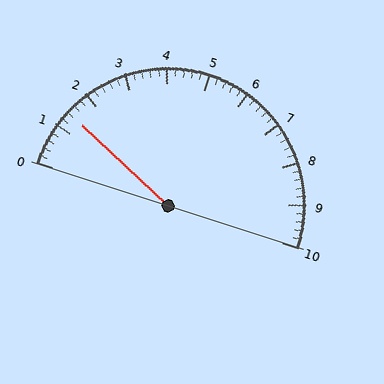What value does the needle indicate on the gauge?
The needle indicates approximately 1.4.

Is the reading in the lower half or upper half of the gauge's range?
The reading is in the lower half of the range (0 to 10).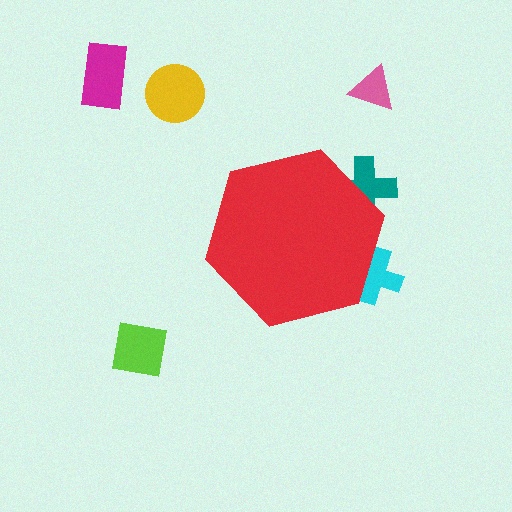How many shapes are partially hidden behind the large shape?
2 shapes are partially hidden.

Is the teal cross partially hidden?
Yes, the teal cross is partially hidden behind the red hexagon.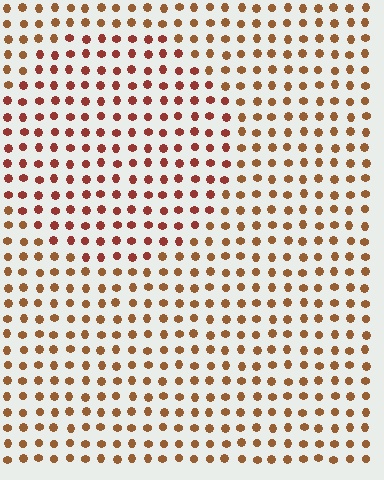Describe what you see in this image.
The image is filled with small brown elements in a uniform arrangement. A circle-shaped region is visible where the elements are tinted to a slightly different hue, forming a subtle color boundary.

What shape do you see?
I see a circle.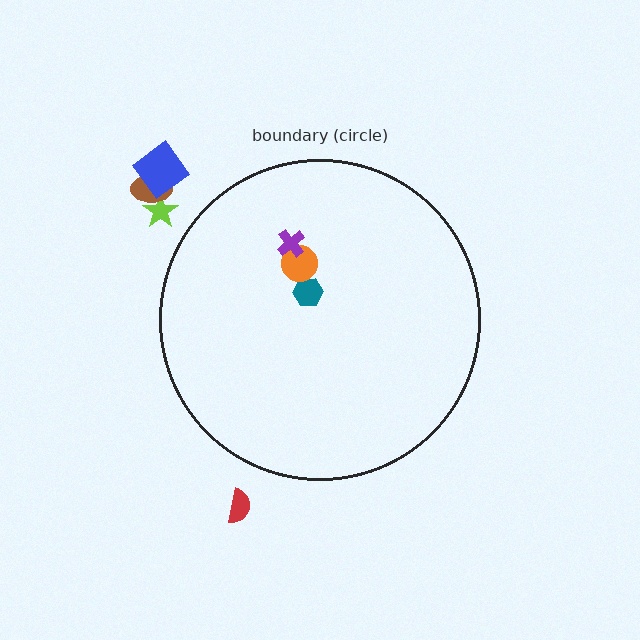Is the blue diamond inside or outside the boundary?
Outside.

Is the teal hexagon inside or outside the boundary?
Inside.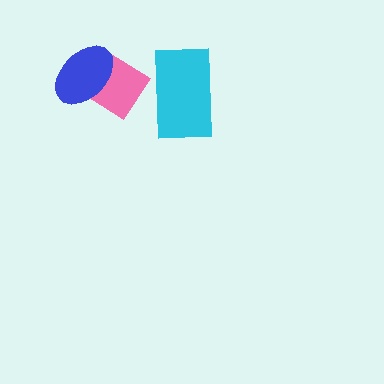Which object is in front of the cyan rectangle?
The pink diamond is in front of the cyan rectangle.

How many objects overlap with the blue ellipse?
1 object overlaps with the blue ellipse.